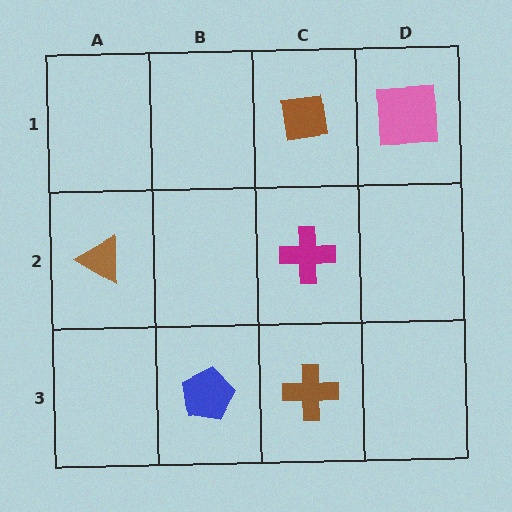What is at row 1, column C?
A brown square.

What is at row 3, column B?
A blue pentagon.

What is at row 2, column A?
A brown triangle.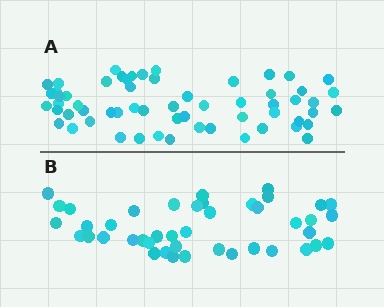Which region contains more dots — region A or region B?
Region A (the top region) has more dots.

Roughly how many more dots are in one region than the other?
Region A has approximately 15 more dots than region B.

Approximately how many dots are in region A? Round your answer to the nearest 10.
About 60 dots.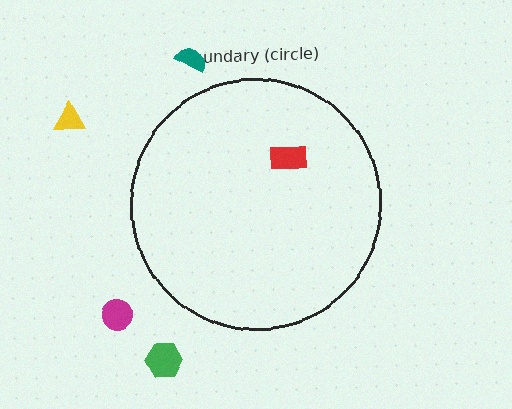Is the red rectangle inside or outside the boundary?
Inside.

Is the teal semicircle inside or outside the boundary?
Outside.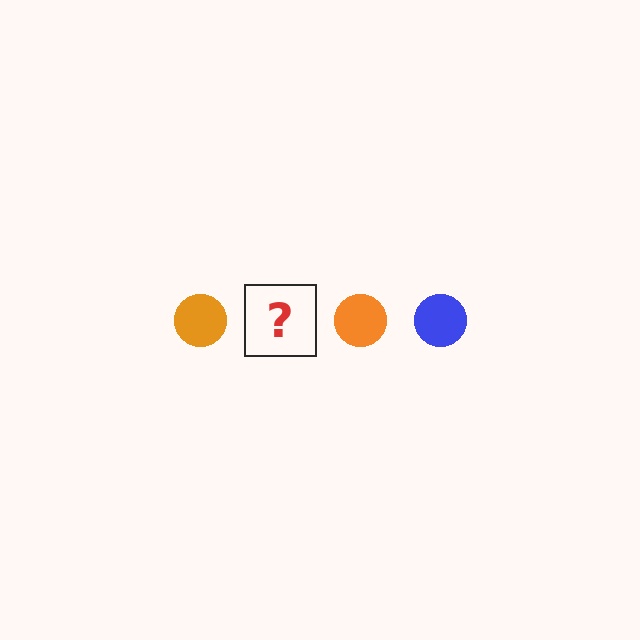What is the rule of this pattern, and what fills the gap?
The rule is that the pattern cycles through orange, blue circles. The gap should be filled with a blue circle.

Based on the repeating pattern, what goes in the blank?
The blank should be a blue circle.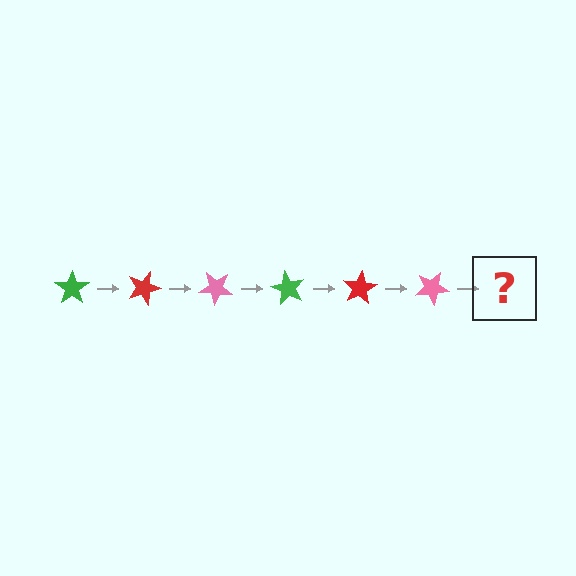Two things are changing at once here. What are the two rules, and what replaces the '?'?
The two rules are that it rotates 20 degrees each step and the color cycles through green, red, and pink. The '?' should be a green star, rotated 120 degrees from the start.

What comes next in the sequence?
The next element should be a green star, rotated 120 degrees from the start.